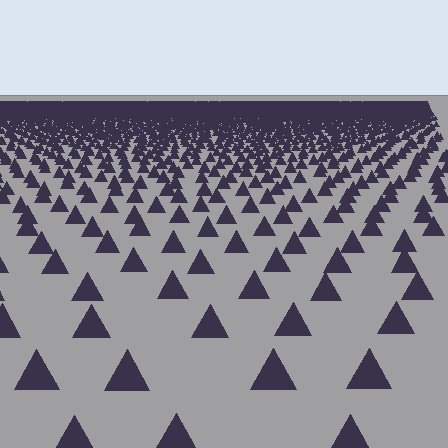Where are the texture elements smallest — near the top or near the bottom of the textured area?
Near the top.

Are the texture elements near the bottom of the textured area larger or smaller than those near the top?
Larger. Near the bottom, elements are closer to the viewer and appear at a bigger on-screen size.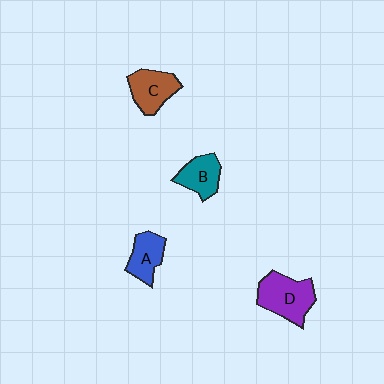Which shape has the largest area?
Shape D (purple).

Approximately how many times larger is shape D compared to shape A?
Approximately 1.5 times.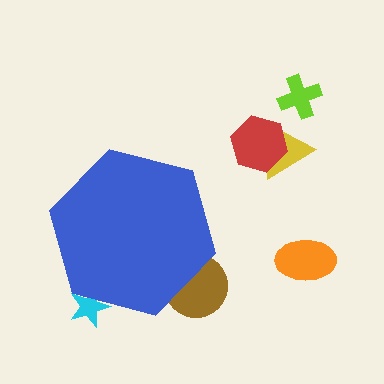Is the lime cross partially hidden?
No, the lime cross is fully visible.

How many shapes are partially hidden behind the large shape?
2 shapes are partially hidden.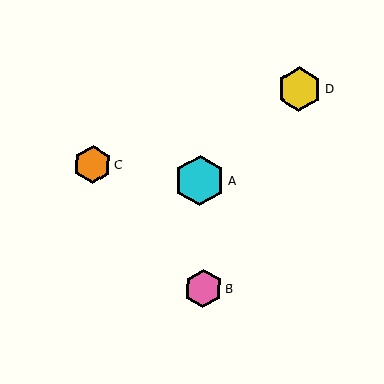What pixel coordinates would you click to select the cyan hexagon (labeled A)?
Click at (200, 181) to select the cyan hexagon A.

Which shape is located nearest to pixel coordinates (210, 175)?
The cyan hexagon (labeled A) at (200, 181) is nearest to that location.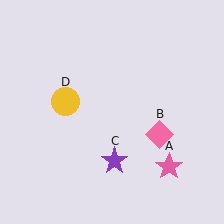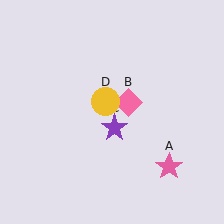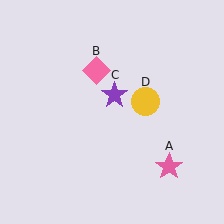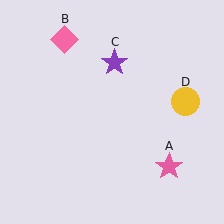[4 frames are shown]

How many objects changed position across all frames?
3 objects changed position: pink diamond (object B), purple star (object C), yellow circle (object D).